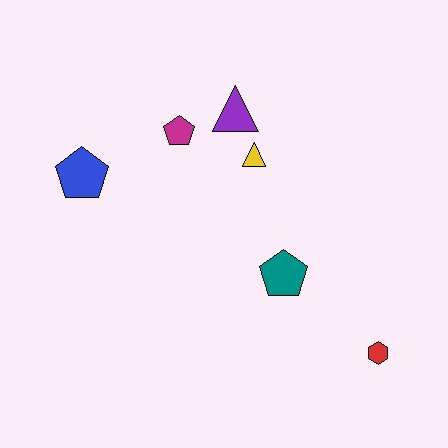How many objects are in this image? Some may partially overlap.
There are 6 objects.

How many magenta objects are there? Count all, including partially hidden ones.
There is 1 magenta object.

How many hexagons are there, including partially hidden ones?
There is 1 hexagon.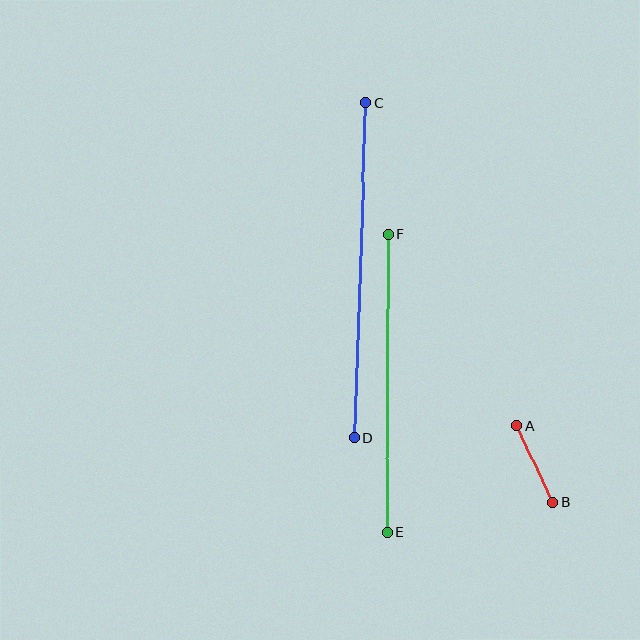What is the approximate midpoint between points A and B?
The midpoint is at approximately (535, 464) pixels.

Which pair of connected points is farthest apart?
Points C and D are farthest apart.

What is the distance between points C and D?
The distance is approximately 335 pixels.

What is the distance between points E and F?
The distance is approximately 298 pixels.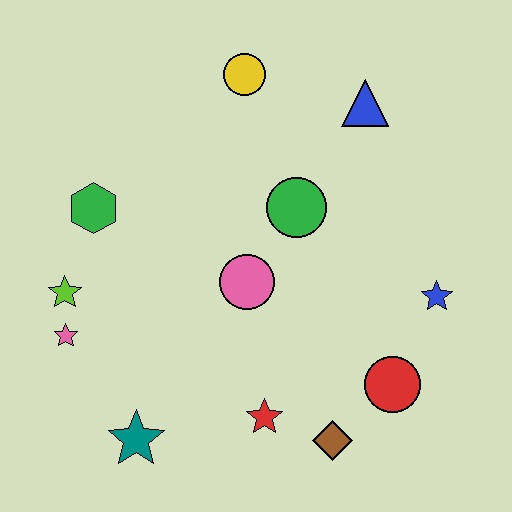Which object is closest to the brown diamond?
The red star is closest to the brown diamond.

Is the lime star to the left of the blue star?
Yes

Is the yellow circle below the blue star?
No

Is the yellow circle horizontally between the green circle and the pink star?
Yes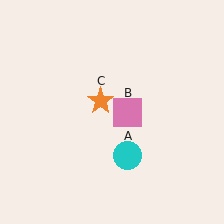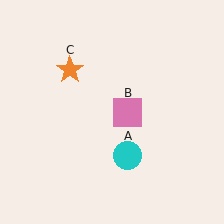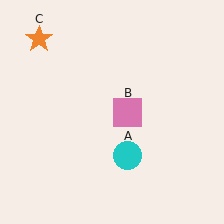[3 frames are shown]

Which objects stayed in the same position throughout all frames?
Cyan circle (object A) and pink square (object B) remained stationary.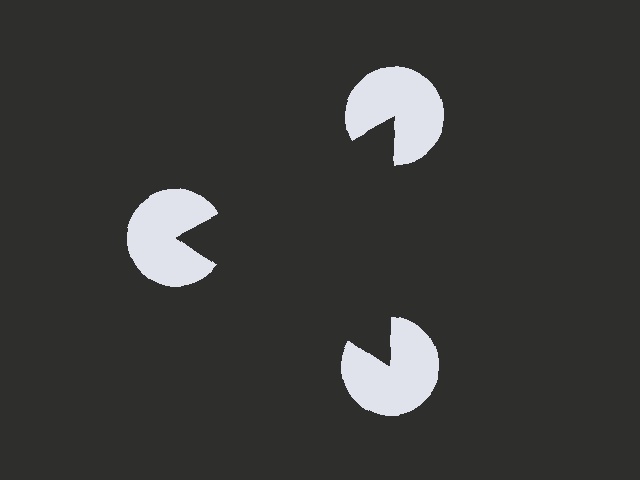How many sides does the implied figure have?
3 sides.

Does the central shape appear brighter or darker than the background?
It typically appears slightly darker than the background, even though no actual brightness change is drawn.